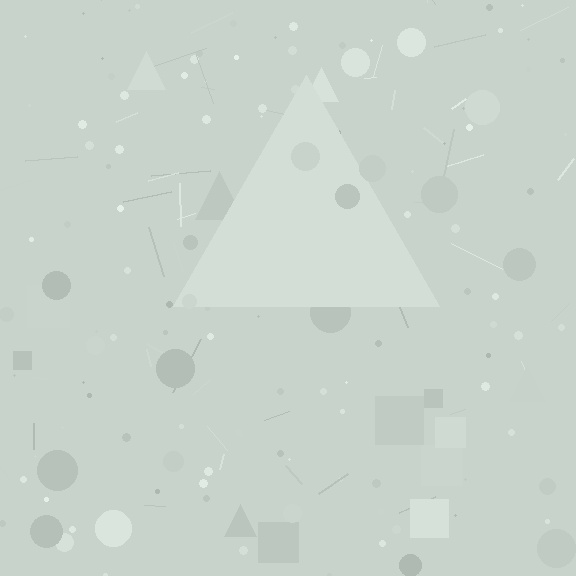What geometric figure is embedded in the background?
A triangle is embedded in the background.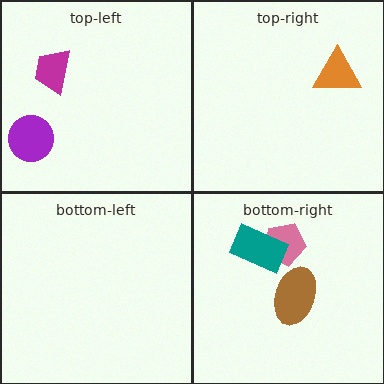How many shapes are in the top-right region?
1.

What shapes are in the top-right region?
The orange triangle.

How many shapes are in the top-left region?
2.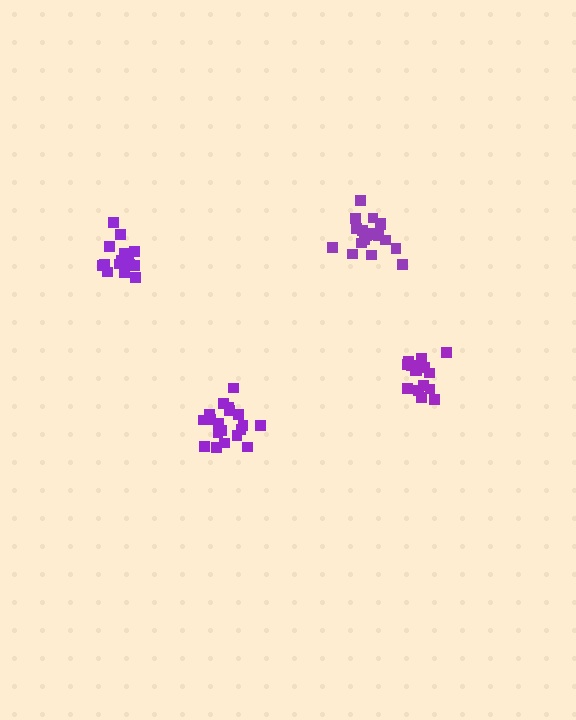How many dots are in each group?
Group 1: 19 dots, Group 2: 15 dots, Group 3: 20 dots, Group 4: 17 dots (71 total).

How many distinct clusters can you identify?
There are 4 distinct clusters.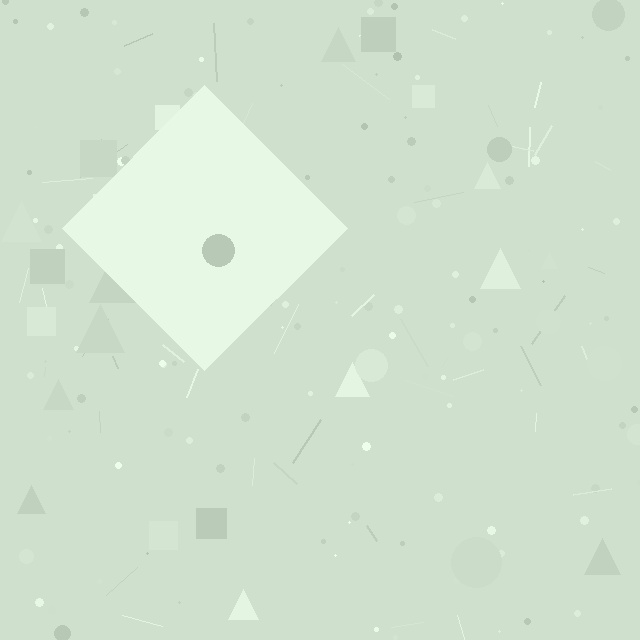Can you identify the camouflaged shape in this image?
The camouflaged shape is a diamond.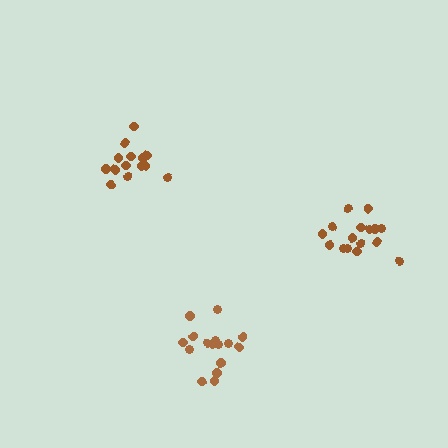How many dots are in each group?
Group 1: 16 dots, Group 2: 14 dots, Group 3: 16 dots (46 total).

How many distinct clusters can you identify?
There are 3 distinct clusters.